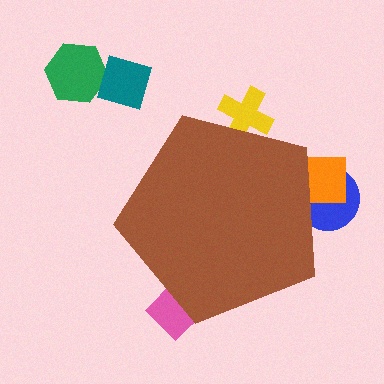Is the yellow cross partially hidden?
Yes, the yellow cross is partially hidden behind the brown pentagon.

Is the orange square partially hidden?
Yes, the orange square is partially hidden behind the brown pentagon.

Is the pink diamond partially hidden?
Yes, the pink diamond is partially hidden behind the brown pentagon.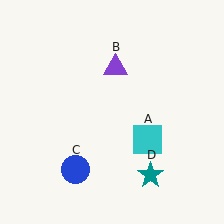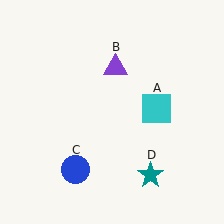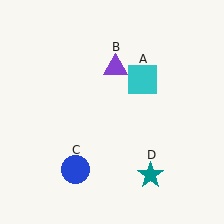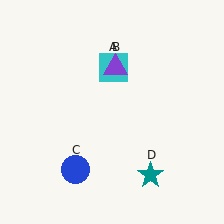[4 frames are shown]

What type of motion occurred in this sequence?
The cyan square (object A) rotated counterclockwise around the center of the scene.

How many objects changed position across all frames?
1 object changed position: cyan square (object A).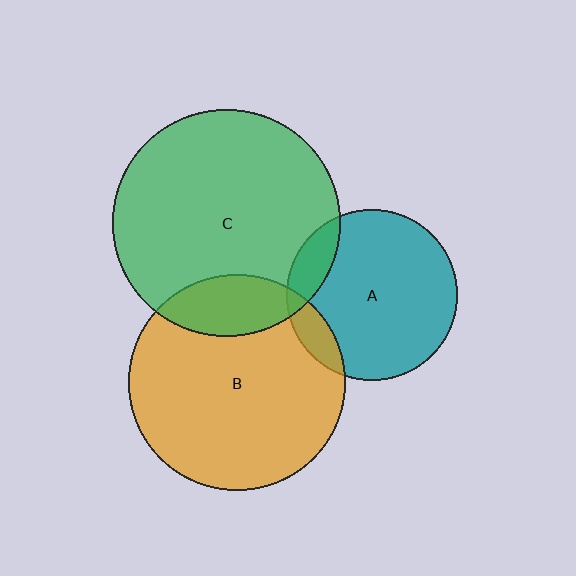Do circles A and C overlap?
Yes.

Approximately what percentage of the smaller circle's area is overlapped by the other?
Approximately 15%.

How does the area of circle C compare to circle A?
Approximately 1.8 times.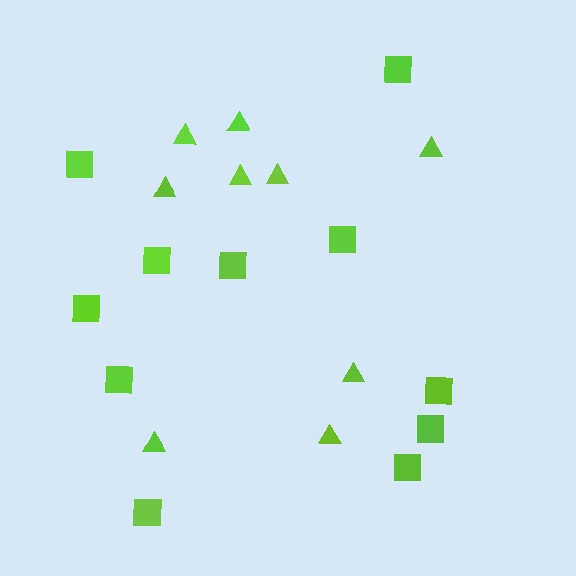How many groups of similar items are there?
There are 2 groups: one group of triangles (9) and one group of squares (11).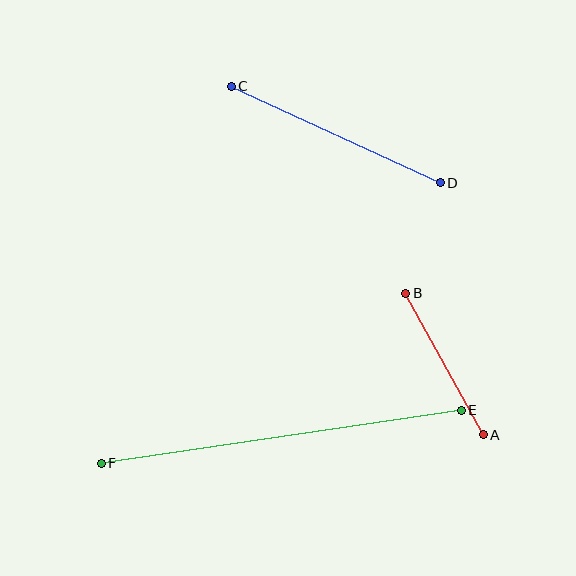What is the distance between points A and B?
The distance is approximately 161 pixels.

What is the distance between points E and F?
The distance is approximately 364 pixels.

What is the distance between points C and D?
The distance is approximately 230 pixels.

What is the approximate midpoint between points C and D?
The midpoint is at approximately (336, 135) pixels.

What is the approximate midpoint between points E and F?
The midpoint is at approximately (281, 437) pixels.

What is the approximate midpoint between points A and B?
The midpoint is at approximately (444, 364) pixels.